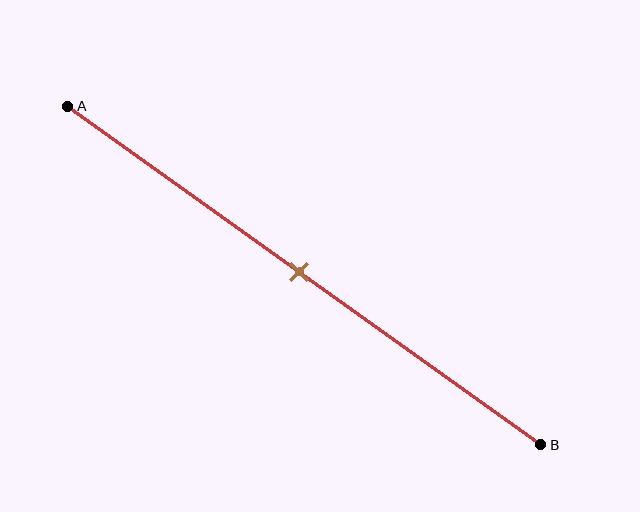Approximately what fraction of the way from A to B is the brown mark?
The brown mark is approximately 50% of the way from A to B.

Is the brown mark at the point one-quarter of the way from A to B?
No, the mark is at about 50% from A, not at the 25% one-quarter point.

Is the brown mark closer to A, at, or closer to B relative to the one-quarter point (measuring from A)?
The brown mark is closer to point B than the one-quarter point of segment AB.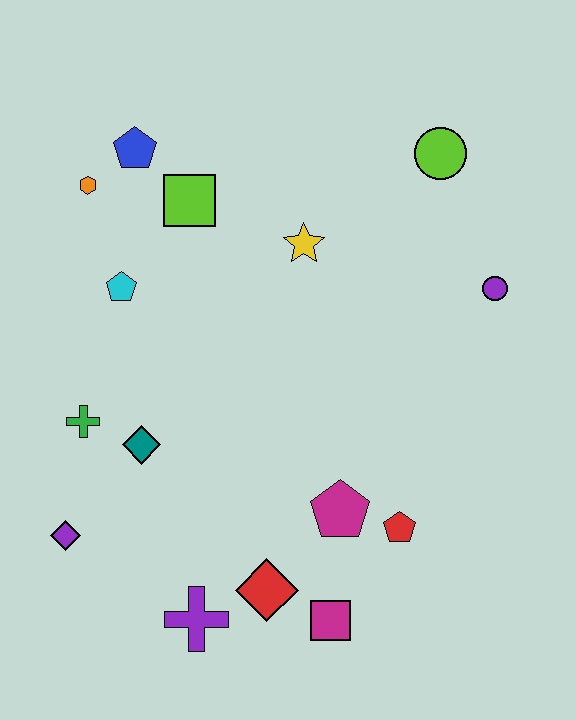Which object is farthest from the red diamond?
The lime circle is farthest from the red diamond.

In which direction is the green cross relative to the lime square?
The green cross is below the lime square.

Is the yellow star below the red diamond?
No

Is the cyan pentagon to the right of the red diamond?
No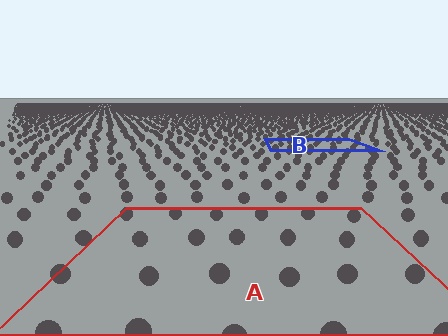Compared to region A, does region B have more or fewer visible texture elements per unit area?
Region B has more texture elements per unit area — they are packed more densely because it is farther away.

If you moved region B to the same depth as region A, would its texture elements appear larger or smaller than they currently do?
They would appear larger. At a closer depth, the same texture elements are projected at a bigger on-screen size.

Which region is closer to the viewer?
Region A is closer. The texture elements there are larger and more spread out.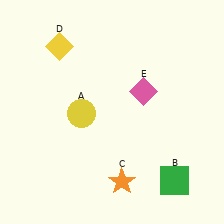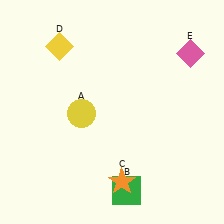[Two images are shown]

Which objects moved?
The objects that moved are: the green square (B), the pink diamond (E).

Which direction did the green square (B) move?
The green square (B) moved left.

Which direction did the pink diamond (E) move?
The pink diamond (E) moved right.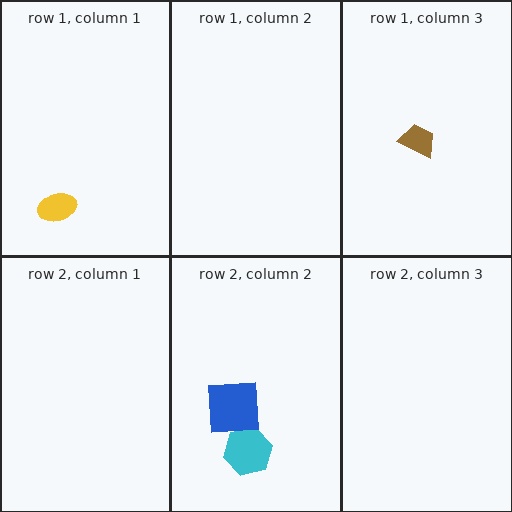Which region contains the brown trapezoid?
The row 1, column 3 region.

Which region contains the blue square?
The row 2, column 2 region.